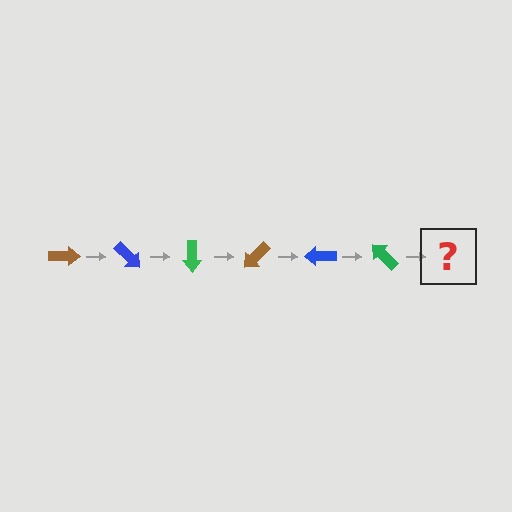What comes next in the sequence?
The next element should be a brown arrow, rotated 270 degrees from the start.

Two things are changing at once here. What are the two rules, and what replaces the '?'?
The two rules are that it rotates 45 degrees each step and the color cycles through brown, blue, and green. The '?' should be a brown arrow, rotated 270 degrees from the start.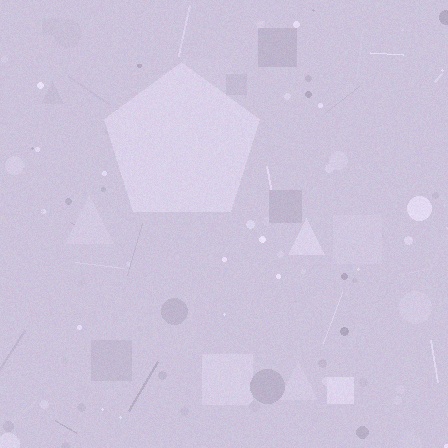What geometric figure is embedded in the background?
A pentagon is embedded in the background.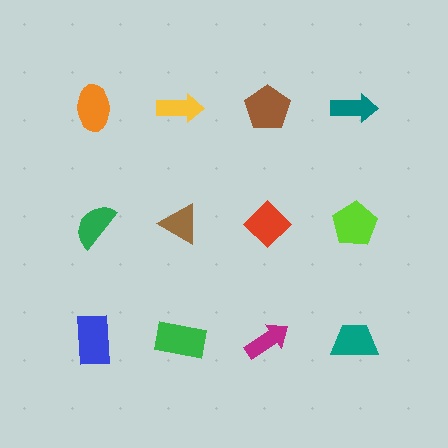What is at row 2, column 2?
A brown triangle.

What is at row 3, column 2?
A green rectangle.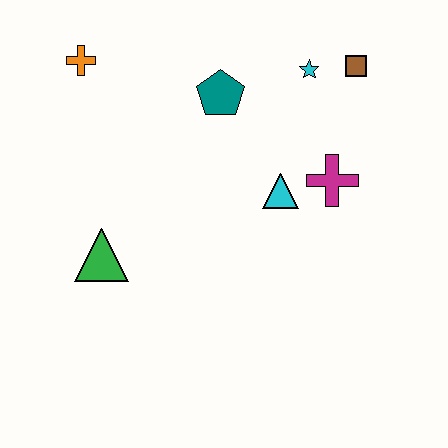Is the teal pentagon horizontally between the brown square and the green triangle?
Yes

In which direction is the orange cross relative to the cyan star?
The orange cross is to the left of the cyan star.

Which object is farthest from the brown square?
The green triangle is farthest from the brown square.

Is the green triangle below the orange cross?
Yes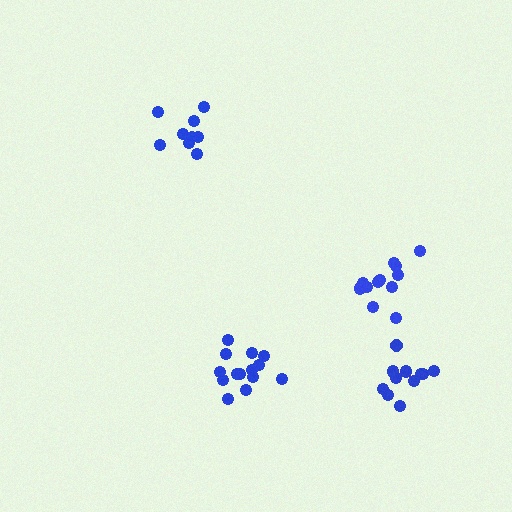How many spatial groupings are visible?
There are 4 spatial groupings.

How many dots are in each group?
Group 1: 12 dots, Group 2: 9 dots, Group 3: 14 dots, Group 4: 11 dots (46 total).